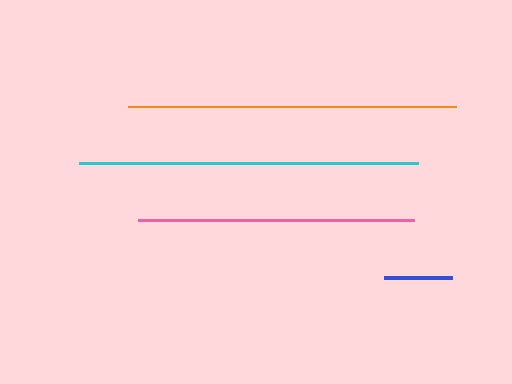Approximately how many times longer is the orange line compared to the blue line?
The orange line is approximately 4.8 times the length of the blue line.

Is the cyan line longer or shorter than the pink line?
The cyan line is longer than the pink line.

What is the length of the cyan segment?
The cyan segment is approximately 339 pixels long.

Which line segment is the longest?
The cyan line is the longest at approximately 339 pixels.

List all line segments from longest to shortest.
From longest to shortest: cyan, orange, pink, blue.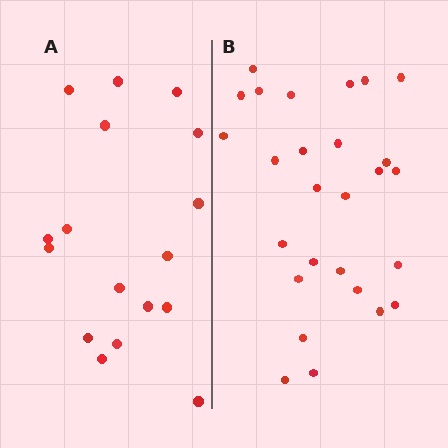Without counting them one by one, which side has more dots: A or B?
Region B (the right region) has more dots.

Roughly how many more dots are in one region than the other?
Region B has roughly 10 or so more dots than region A.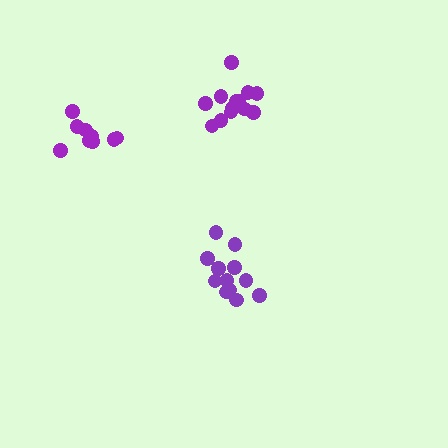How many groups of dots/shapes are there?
There are 3 groups.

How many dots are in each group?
Group 1: 13 dots, Group 2: 12 dots, Group 3: 9 dots (34 total).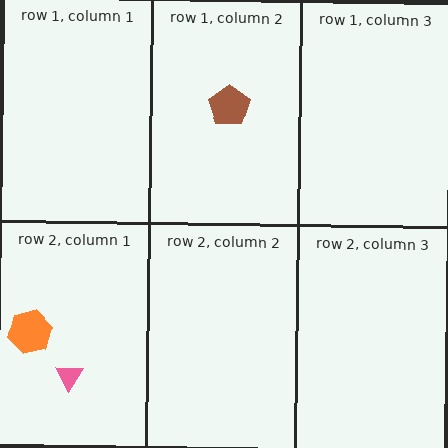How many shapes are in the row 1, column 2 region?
1.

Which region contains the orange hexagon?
The row 2, column 1 region.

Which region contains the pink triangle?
The row 2, column 1 region.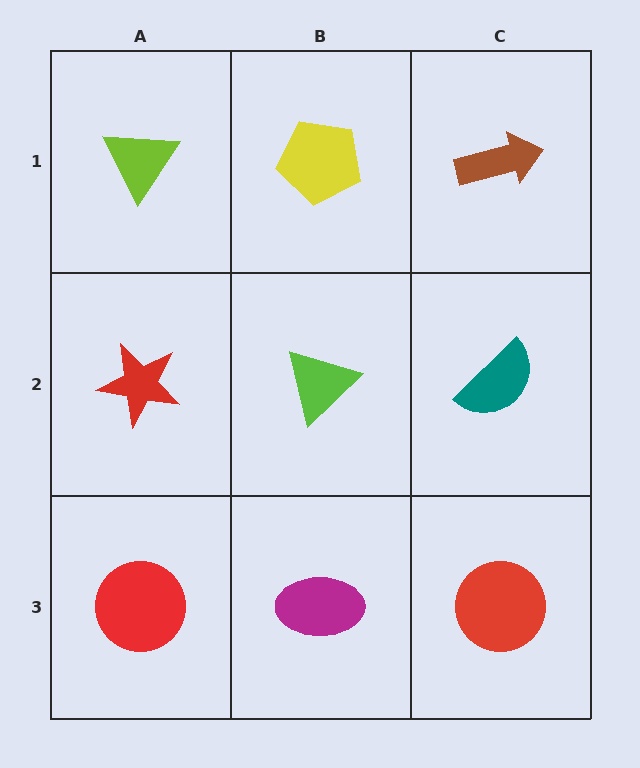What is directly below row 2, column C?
A red circle.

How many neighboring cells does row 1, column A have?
2.